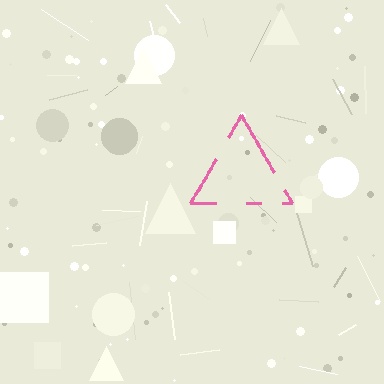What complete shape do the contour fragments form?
The contour fragments form a triangle.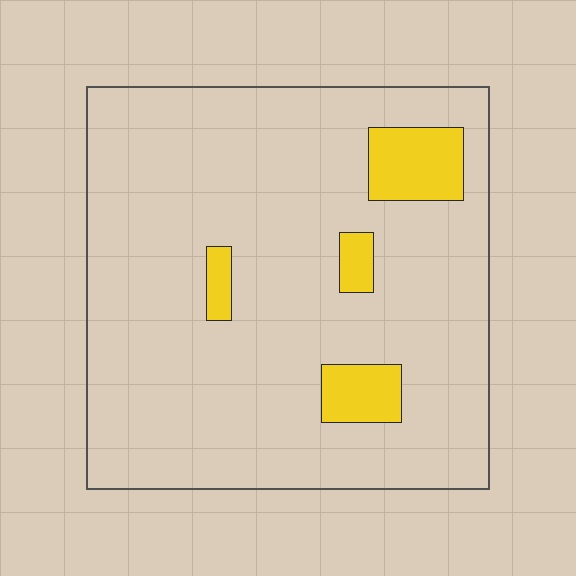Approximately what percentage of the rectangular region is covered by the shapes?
Approximately 10%.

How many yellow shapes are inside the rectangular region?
4.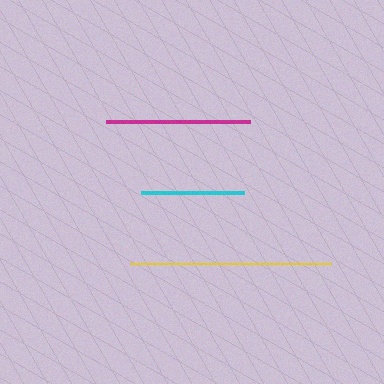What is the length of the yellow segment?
The yellow segment is approximately 201 pixels long.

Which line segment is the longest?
The yellow line is the longest at approximately 201 pixels.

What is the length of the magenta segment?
The magenta segment is approximately 144 pixels long.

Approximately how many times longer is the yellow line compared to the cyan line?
The yellow line is approximately 2.0 times the length of the cyan line.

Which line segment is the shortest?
The cyan line is the shortest at approximately 103 pixels.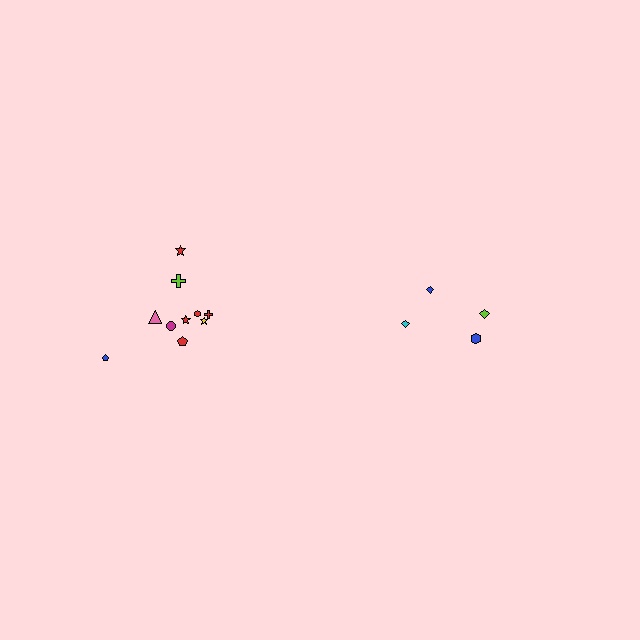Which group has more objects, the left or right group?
The left group.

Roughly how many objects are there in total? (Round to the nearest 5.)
Roughly 15 objects in total.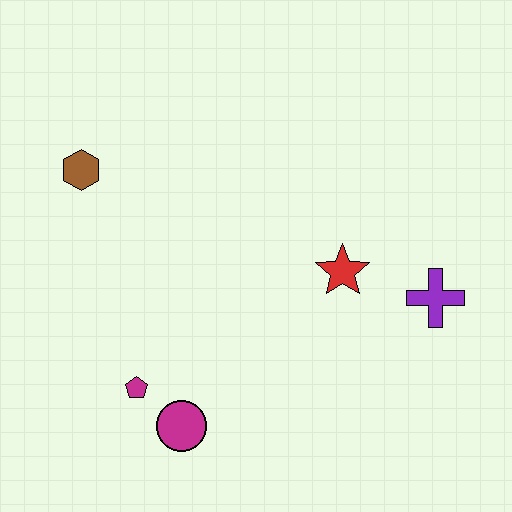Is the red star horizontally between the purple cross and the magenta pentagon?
Yes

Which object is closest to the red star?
The purple cross is closest to the red star.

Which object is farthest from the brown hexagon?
The purple cross is farthest from the brown hexagon.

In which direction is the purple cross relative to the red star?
The purple cross is to the right of the red star.